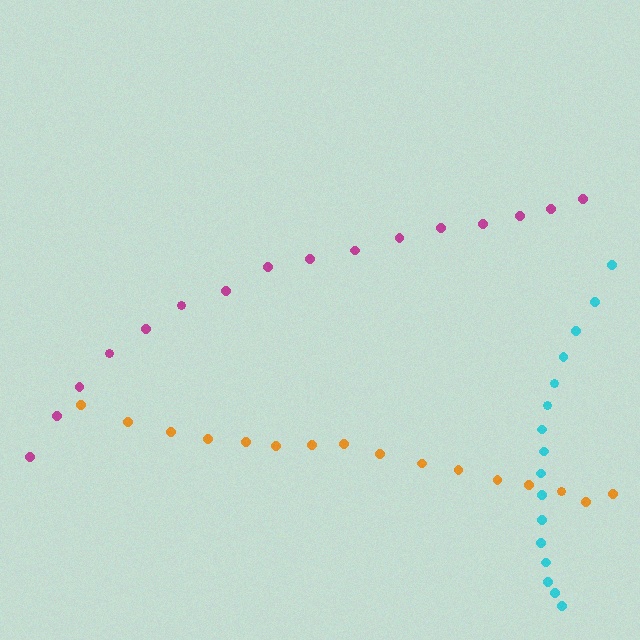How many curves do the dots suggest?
There are 3 distinct paths.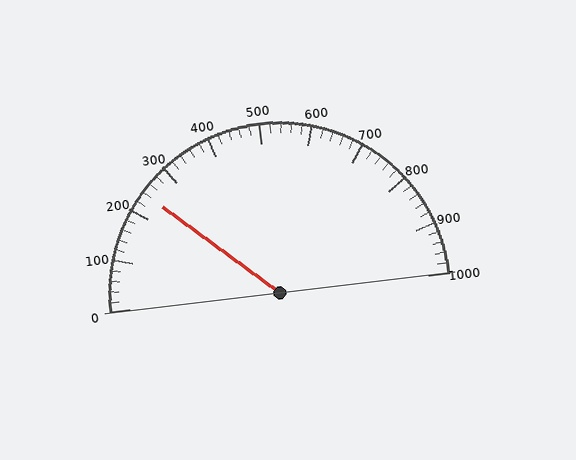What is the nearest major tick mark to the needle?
The nearest major tick mark is 200.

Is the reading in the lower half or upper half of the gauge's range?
The reading is in the lower half of the range (0 to 1000).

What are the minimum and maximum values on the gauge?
The gauge ranges from 0 to 1000.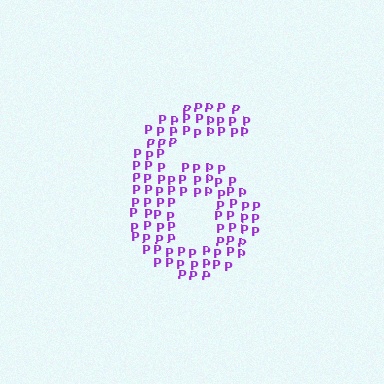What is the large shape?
The large shape is the digit 6.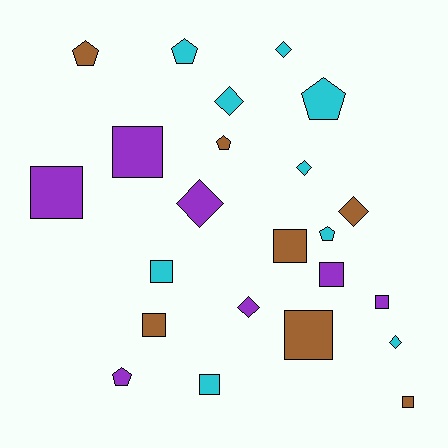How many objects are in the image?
There are 23 objects.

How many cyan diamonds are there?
There are 4 cyan diamonds.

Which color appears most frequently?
Cyan, with 9 objects.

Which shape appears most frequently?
Square, with 10 objects.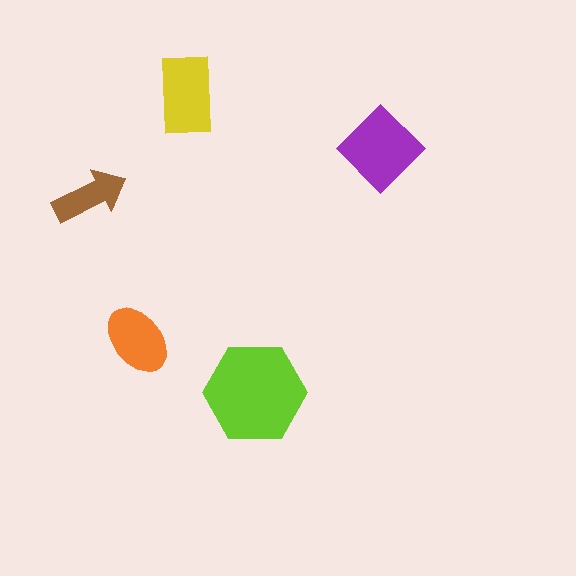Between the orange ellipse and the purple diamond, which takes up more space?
The purple diamond.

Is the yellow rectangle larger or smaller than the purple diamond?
Smaller.